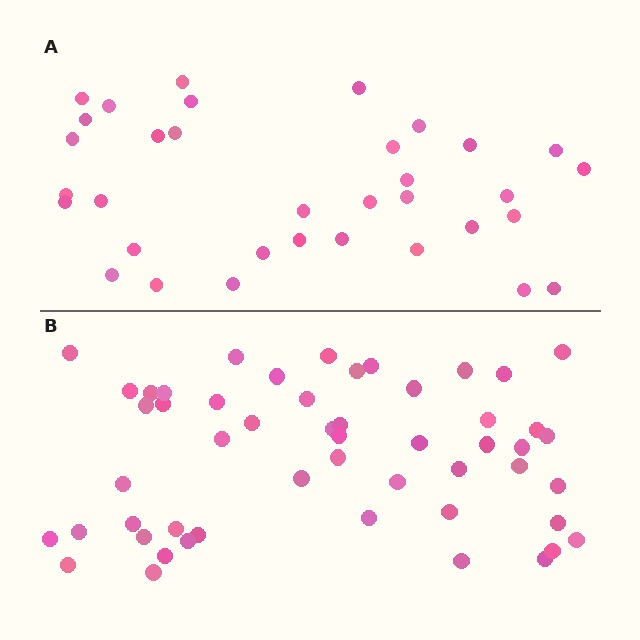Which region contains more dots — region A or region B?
Region B (the bottom region) has more dots.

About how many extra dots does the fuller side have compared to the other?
Region B has approximately 20 more dots than region A.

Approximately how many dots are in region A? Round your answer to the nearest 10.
About 30 dots. (The exact count is 34, which rounds to 30.)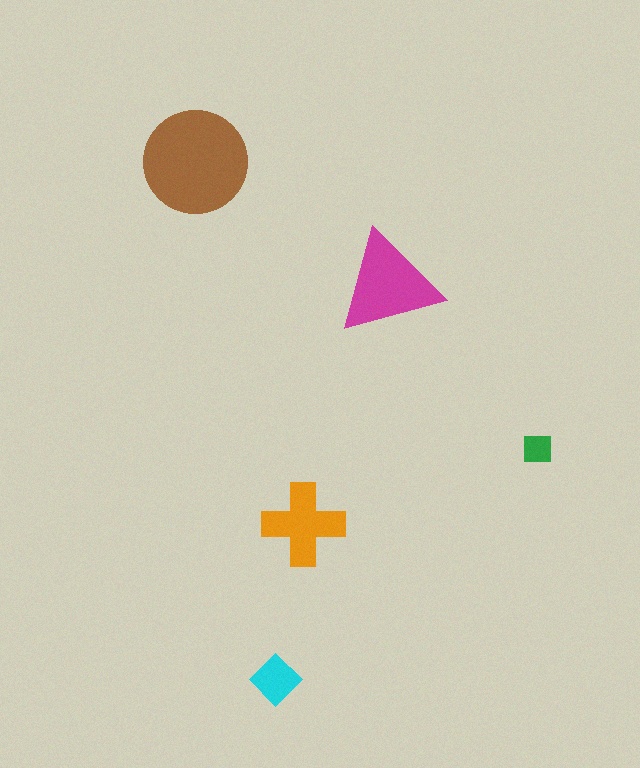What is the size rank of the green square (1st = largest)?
5th.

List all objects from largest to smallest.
The brown circle, the magenta triangle, the orange cross, the cyan diamond, the green square.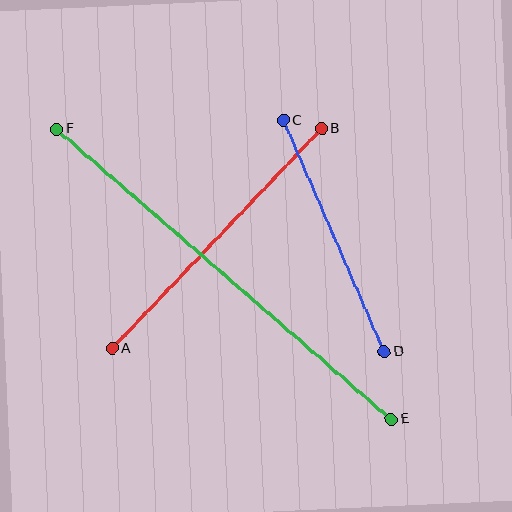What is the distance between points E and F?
The distance is approximately 443 pixels.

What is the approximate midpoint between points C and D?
The midpoint is at approximately (334, 236) pixels.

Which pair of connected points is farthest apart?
Points E and F are farthest apart.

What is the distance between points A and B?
The distance is approximately 304 pixels.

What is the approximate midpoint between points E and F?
The midpoint is at approximately (224, 274) pixels.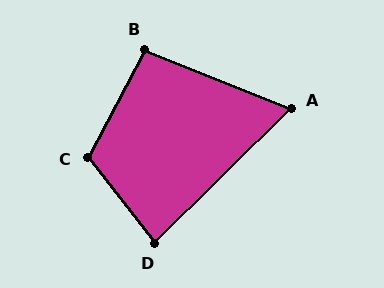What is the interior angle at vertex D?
Approximately 84 degrees (acute).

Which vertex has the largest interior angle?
C, at approximately 114 degrees.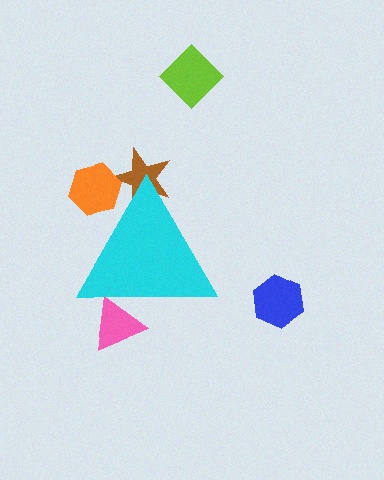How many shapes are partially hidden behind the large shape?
3 shapes are partially hidden.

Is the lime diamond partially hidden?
No, the lime diamond is fully visible.